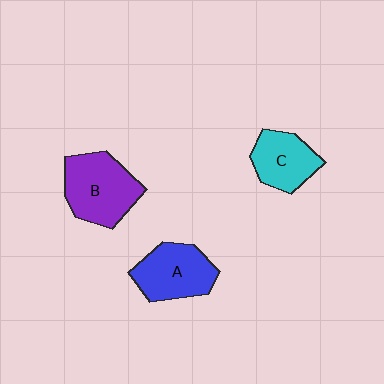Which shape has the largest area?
Shape B (purple).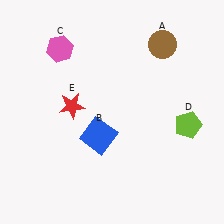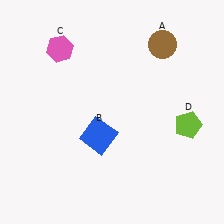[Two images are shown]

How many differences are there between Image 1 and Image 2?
There is 1 difference between the two images.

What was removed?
The red star (E) was removed in Image 2.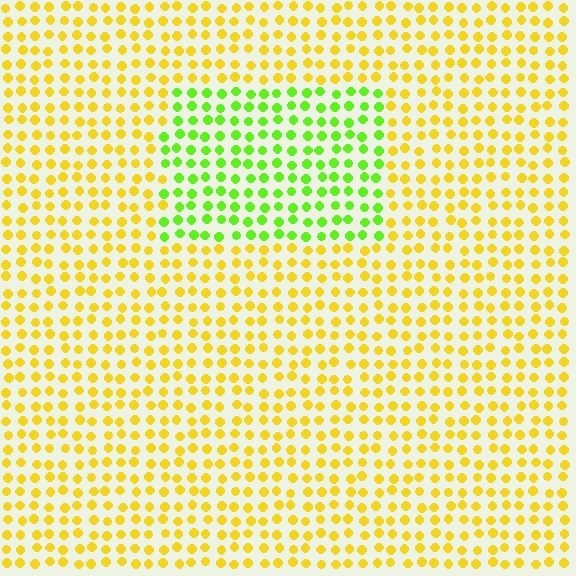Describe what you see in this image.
The image is filled with small yellow elements in a uniform arrangement. A rectangle-shaped region is visible where the elements are tinted to a slightly different hue, forming a subtle color boundary.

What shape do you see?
I see a rectangle.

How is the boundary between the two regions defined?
The boundary is defined purely by a slight shift in hue (about 50 degrees). Spacing, size, and orientation are identical on both sides.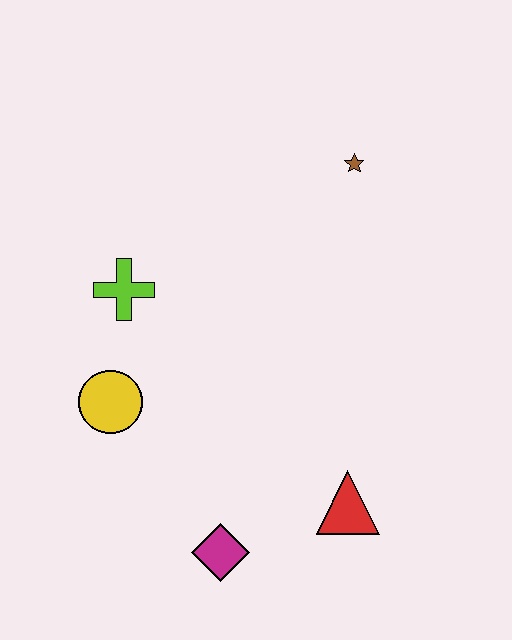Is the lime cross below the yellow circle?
No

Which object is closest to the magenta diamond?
The red triangle is closest to the magenta diamond.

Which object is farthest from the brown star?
The magenta diamond is farthest from the brown star.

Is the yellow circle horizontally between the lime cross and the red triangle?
No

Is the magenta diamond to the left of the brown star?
Yes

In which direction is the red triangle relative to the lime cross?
The red triangle is to the right of the lime cross.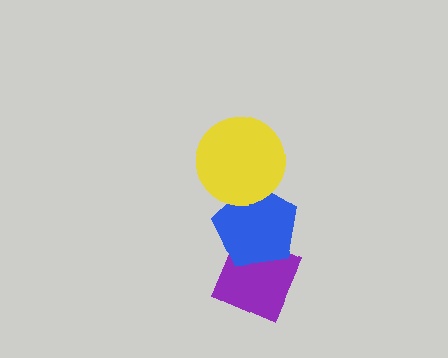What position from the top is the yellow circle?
The yellow circle is 1st from the top.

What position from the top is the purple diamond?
The purple diamond is 3rd from the top.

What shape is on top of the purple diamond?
The blue pentagon is on top of the purple diamond.